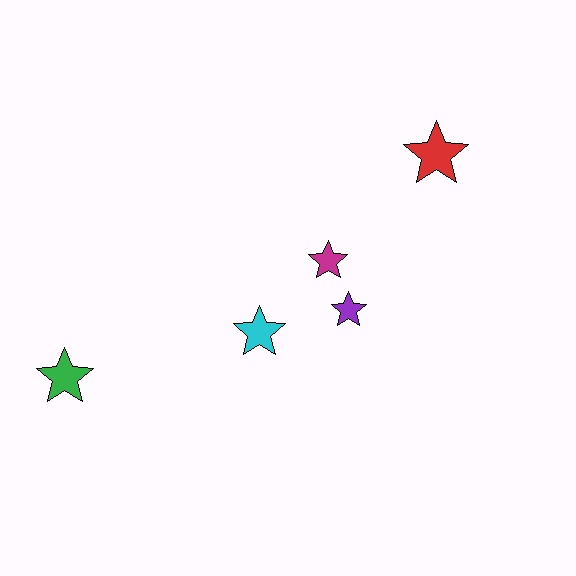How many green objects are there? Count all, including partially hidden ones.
There is 1 green object.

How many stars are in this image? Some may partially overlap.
There are 5 stars.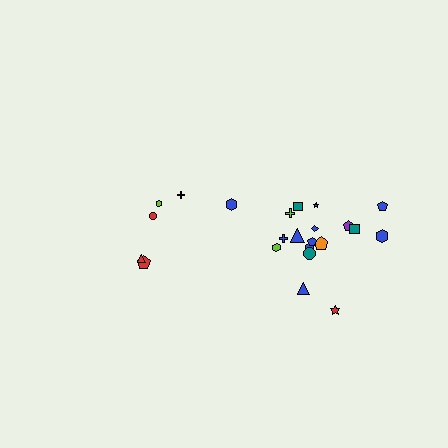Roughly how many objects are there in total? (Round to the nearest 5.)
Roughly 25 objects in total.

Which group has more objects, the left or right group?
The right group.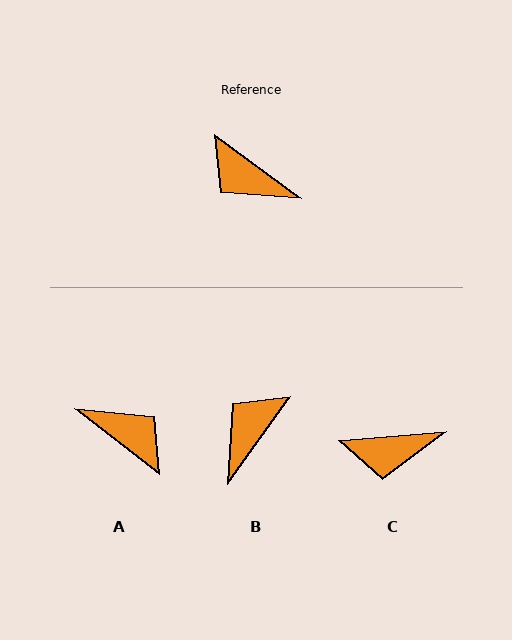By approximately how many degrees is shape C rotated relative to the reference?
Approximately 41 degrees counter-clockwise.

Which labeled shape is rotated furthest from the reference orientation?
A, about 178 degrees away.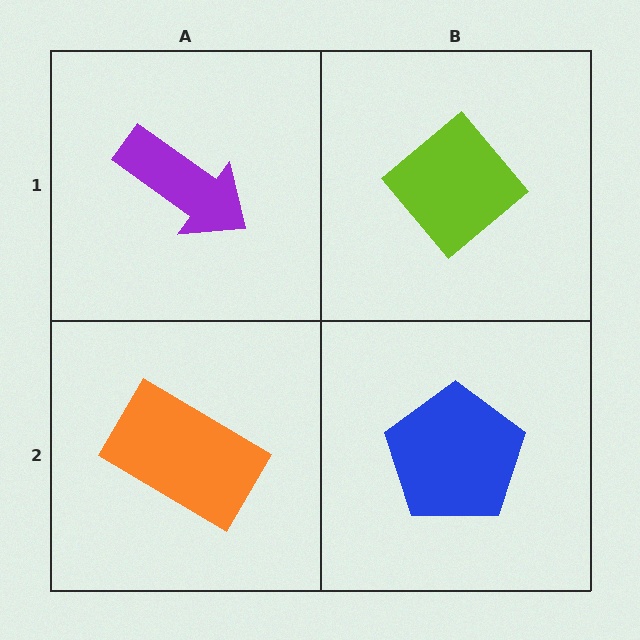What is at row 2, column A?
An orange rectangle.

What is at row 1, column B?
A lime diamond.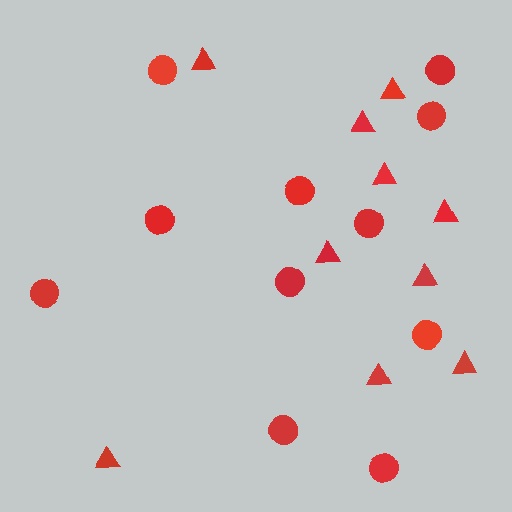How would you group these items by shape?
There are 2 groups: one group of circles (11) and one group of triangles (10).